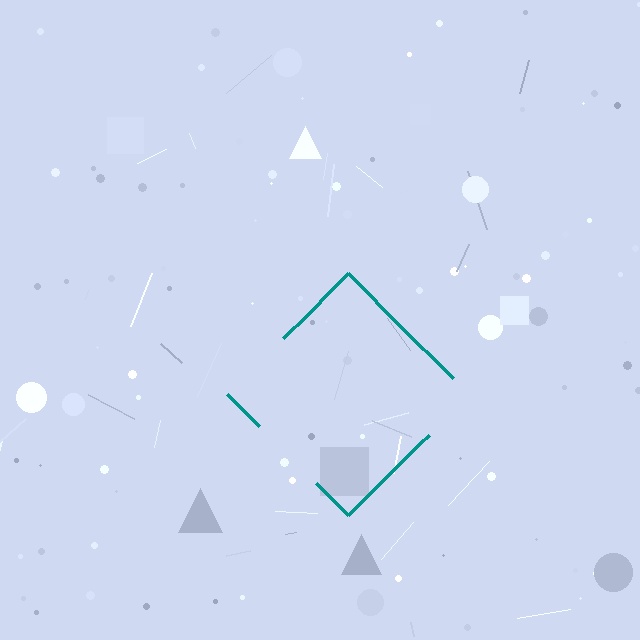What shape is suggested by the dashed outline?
The dashed outline suggests a diamond.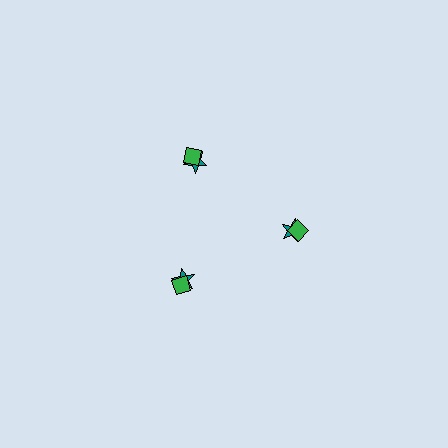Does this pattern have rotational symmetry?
Yes, this pattern has 3-fold rotational symmetry. It looks the same after rotating 120 degrees around the center.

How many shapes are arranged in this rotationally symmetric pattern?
There are 6 shapes, arranged in 3 groups of 2.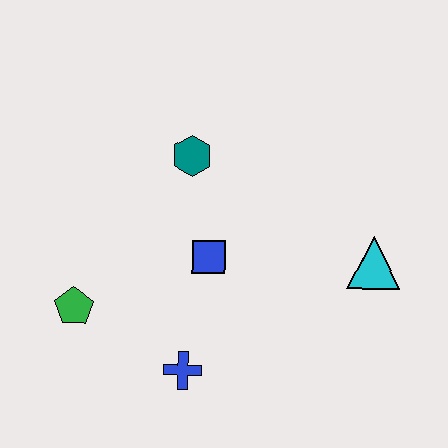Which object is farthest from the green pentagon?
The cyan triangle is farthest from the green pentagon.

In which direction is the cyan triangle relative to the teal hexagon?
The cyan triangle is to the right of the teal hexagon.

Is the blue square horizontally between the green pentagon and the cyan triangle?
Yes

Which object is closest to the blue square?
The teal hexagon is closest to the blue square.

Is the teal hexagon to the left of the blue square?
Yes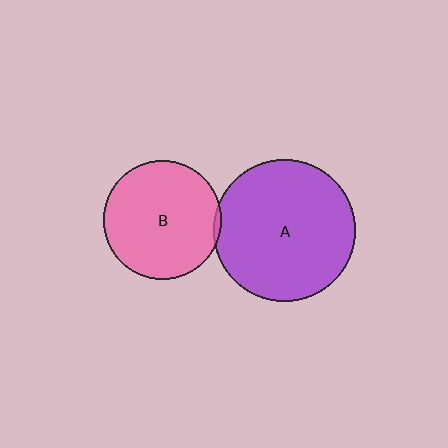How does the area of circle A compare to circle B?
Approximately 1.4 times.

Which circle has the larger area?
Circle A (purple).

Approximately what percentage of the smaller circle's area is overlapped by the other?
Approximately 5%.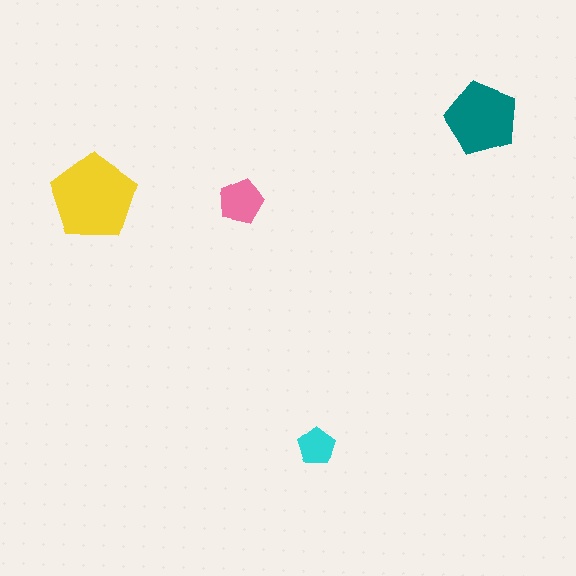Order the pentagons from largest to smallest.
the yellow one, the teal one, the pink one, the cyan one.